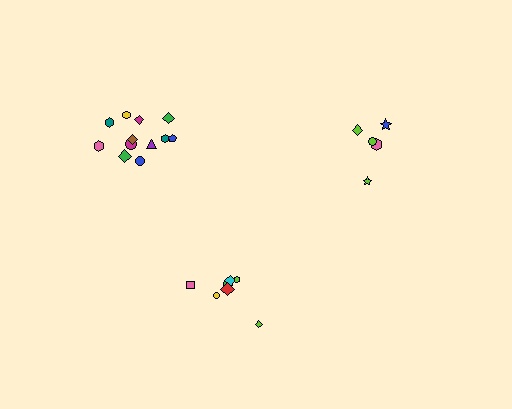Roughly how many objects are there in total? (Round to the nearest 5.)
Roughly 25 objects in total.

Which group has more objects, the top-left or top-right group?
The top-left group.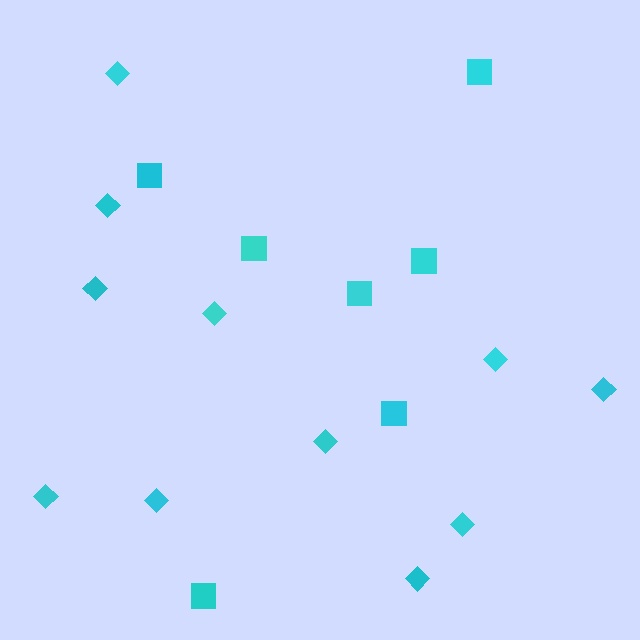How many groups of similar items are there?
There are 2 groups: one group of diamonds (11) and one group of squares (7).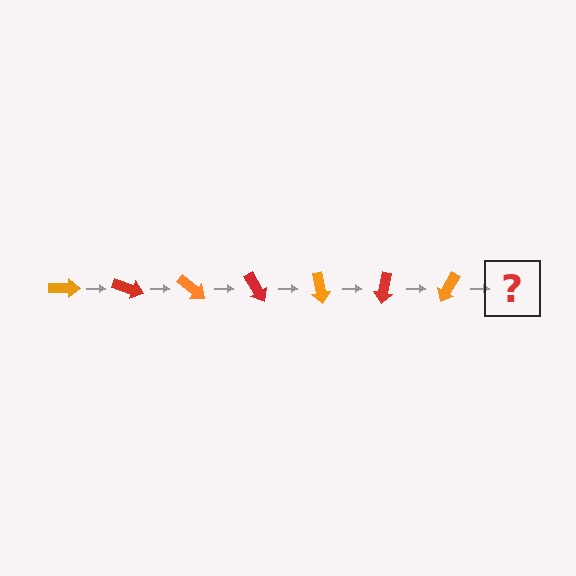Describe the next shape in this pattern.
It should be a red arrow, rotated 140 degrees from the start.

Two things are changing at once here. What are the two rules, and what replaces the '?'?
The two rules are that it rotates 20 degrees each step and the color cycles through orange and red. The '?' should be a red arrow, rotated 140 degrees from the start.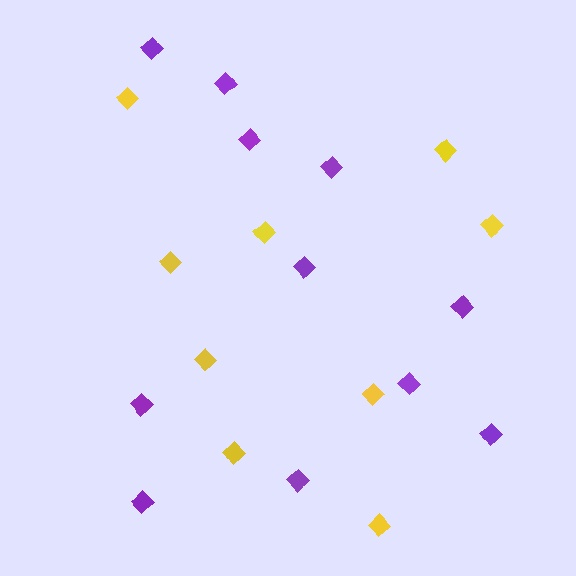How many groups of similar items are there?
There are 2 groups: one group of yellow diamonds (9) and one group of purple diamonds (11).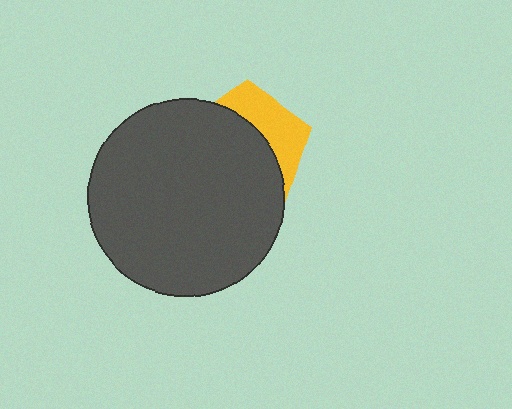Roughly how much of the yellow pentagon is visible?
A small part of it is visible (roughly 34%).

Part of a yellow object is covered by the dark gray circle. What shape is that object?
It is a pentagon.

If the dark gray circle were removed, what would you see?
You would see the complete yellow pentagon.